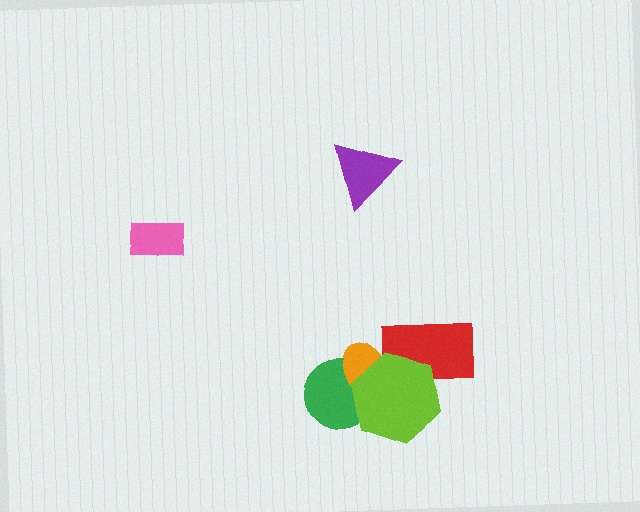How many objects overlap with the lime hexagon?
3 objects overlap with the lime hexagon.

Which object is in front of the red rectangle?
The lime hexagon is in front of the red rectangle.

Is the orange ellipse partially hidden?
Yes, it is partially covered by another shape.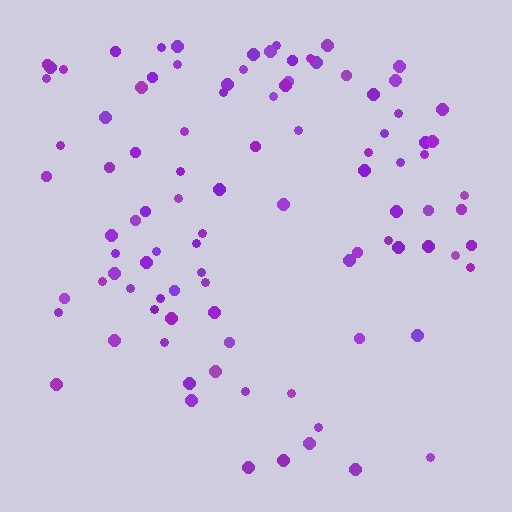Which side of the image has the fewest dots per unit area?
The bottom.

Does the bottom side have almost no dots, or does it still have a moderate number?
Still a moderate number, just noticeably fewer than the top.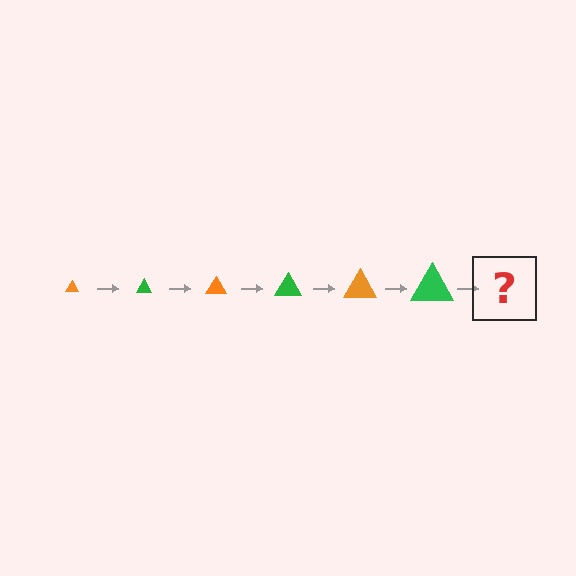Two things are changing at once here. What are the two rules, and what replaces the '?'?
The two rules are that the triangle grows larger each step and the color cycles through orange and green. The '?' should be an orange triangle, larger than the previous one.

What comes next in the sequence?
The next element should be an orange triangle, larger than the previous one.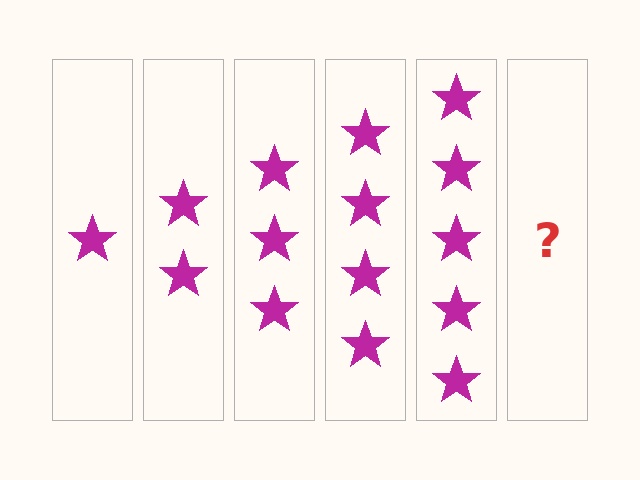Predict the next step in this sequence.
The next step is 6 stars.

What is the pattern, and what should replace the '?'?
The pattern is that each step adds one more star. The '?' should be 6 stars.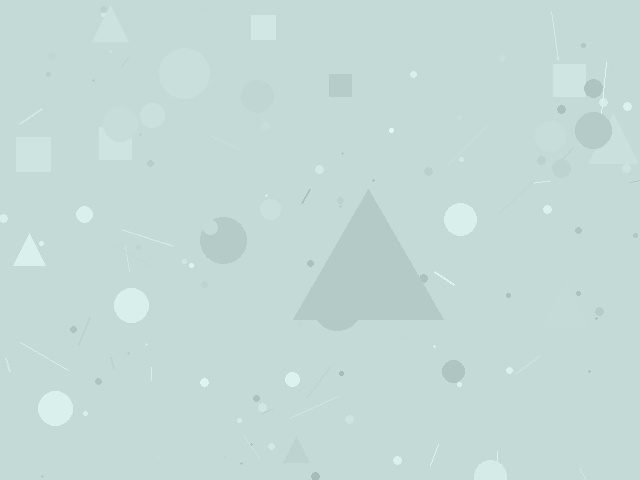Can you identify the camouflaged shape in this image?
The camouflaged shape is a triangle.